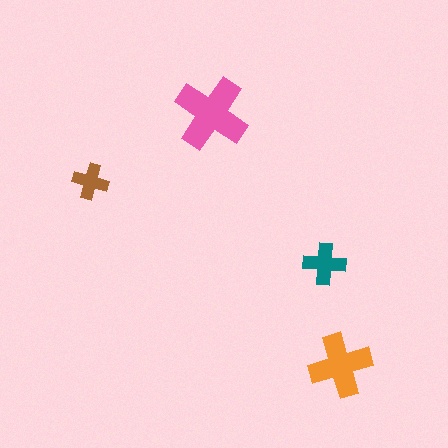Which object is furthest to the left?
The brown cross is leftmost.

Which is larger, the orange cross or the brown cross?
The orange one.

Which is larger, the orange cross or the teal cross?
The orange one.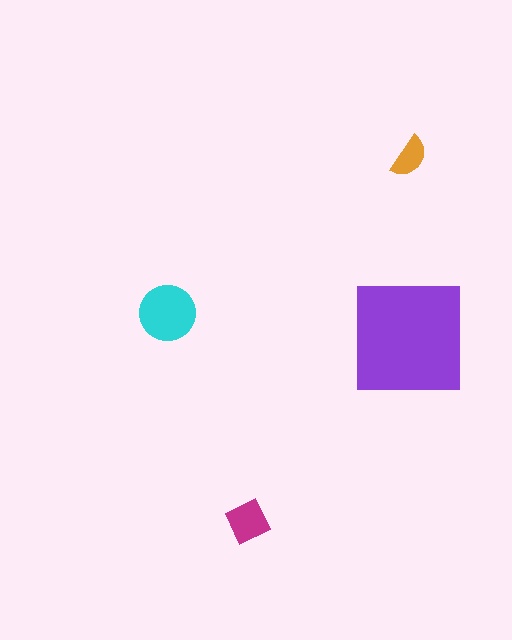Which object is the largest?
The purple square.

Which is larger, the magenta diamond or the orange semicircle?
The magenta diamond.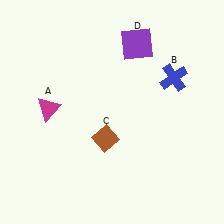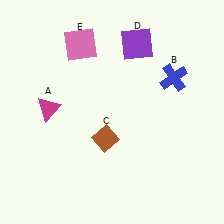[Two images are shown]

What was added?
A pink square (E) was added in Image 2.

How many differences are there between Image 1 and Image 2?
There is 1 difference between the two images.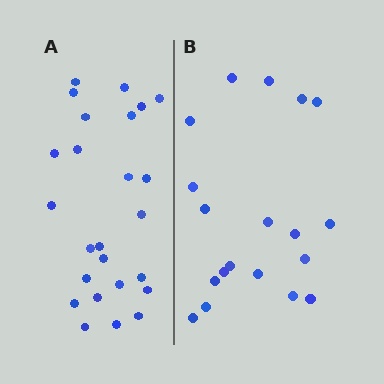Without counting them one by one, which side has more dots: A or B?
Region A (the left region) has more dots.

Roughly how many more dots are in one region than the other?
Region A has about 6 more dots than region B.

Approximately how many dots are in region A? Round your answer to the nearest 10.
About 20 dots. (The exact count is 25, which rounds to 20.)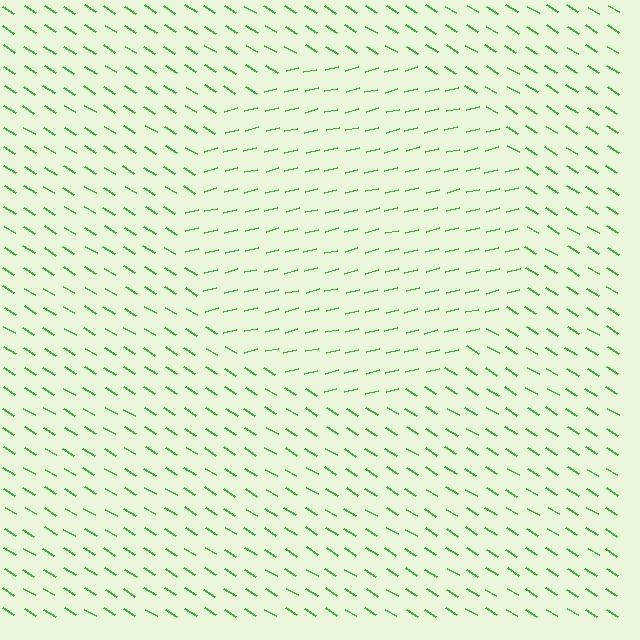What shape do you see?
I see a circle.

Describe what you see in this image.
The image is filled with small green line segments. A circle region in the image has lines oriented differently from the surrounding lines, creating a visible texture boundary.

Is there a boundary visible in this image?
Yes, there is a texture boundary formed by a change in line orientation.